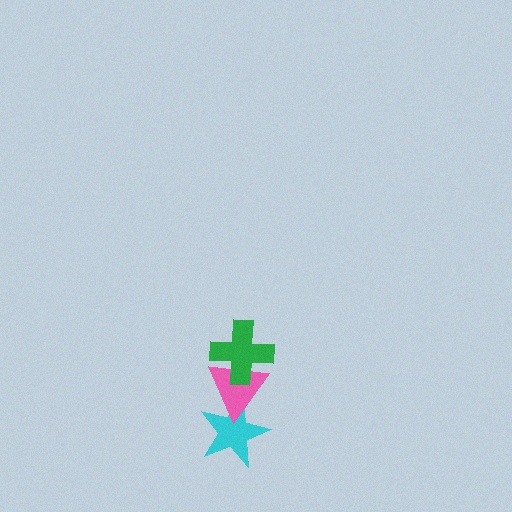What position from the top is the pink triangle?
The pink triangle is 2nd from the top.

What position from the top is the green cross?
The green cross is 1st from the top.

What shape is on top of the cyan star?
The pink triangle is on top of the cyan star.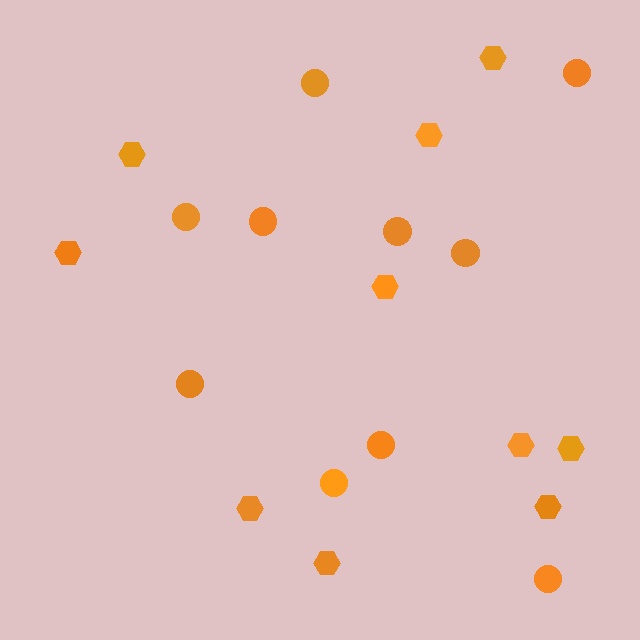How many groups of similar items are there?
There are 2 groups: one group of hexagons (10) and one group of circles (10).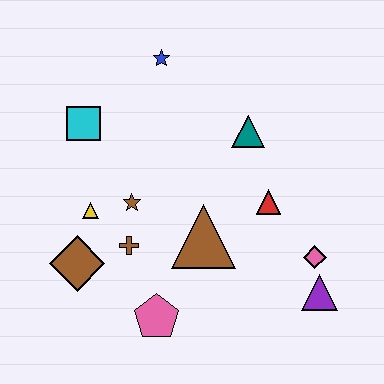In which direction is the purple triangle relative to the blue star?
The purple triangle is below the blue star.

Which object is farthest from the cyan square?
The purple triangle is farthest from the cyan square.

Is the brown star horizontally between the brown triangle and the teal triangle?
No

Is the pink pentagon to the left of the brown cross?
No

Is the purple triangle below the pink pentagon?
No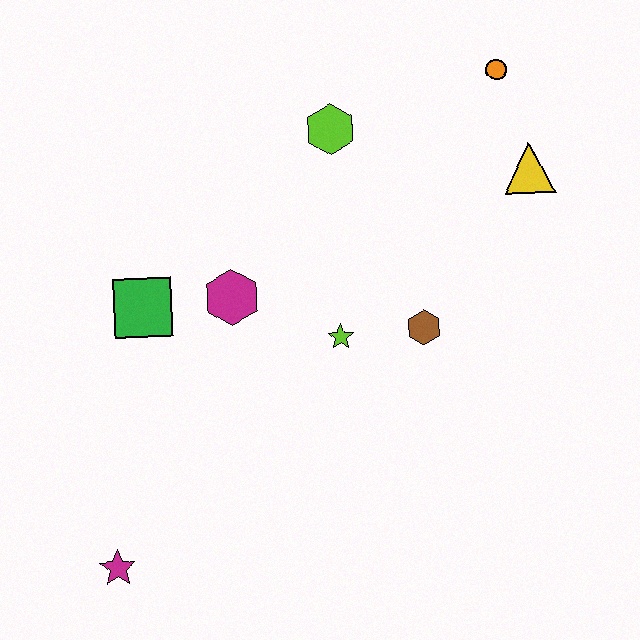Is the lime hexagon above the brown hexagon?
Yes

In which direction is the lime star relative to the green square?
The lime star is to the right of the green square.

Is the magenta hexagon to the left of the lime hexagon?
Yes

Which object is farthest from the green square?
The orange circle is farthest from the green square.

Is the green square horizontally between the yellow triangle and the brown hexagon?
No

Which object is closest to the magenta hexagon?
The green square is closest to the magenta hexagon.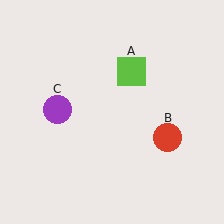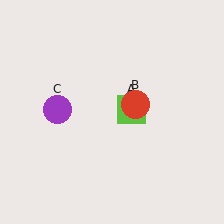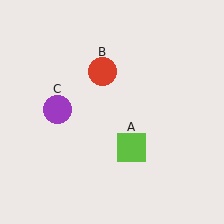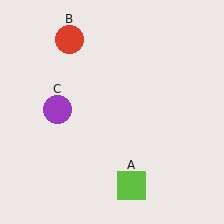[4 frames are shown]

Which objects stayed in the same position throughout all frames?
Purple circle (object C) remained stationary.